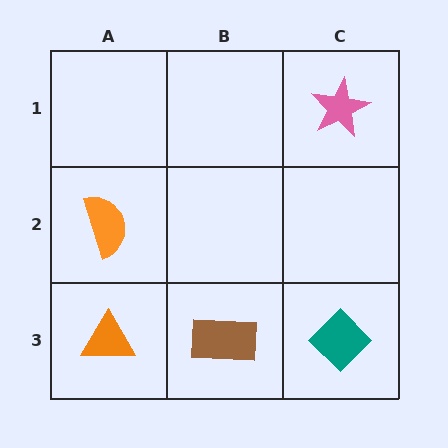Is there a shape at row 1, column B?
No, that cell is empty.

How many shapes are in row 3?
3 shapes.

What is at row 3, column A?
An orange triangle.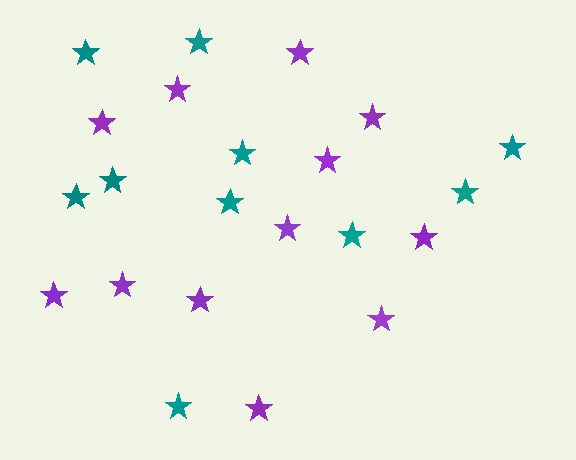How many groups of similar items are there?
There are 2 groups: one group of purple stars (12) and one group of teal stars (10).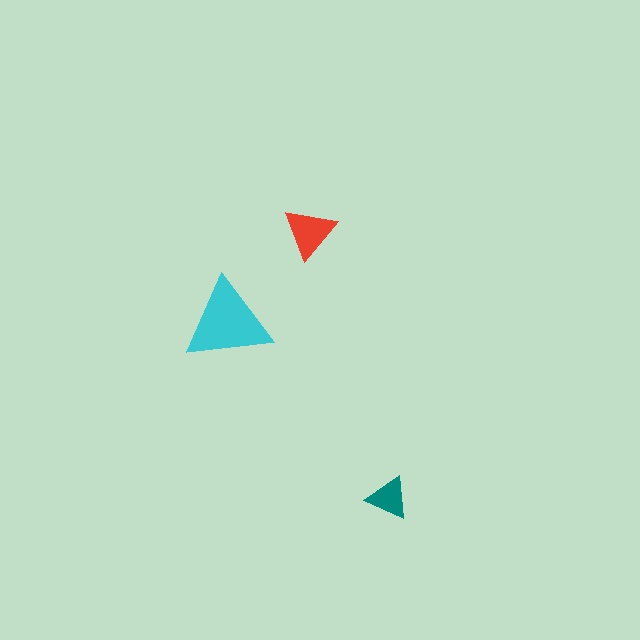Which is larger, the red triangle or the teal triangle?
The red one.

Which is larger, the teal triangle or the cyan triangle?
The cyan one.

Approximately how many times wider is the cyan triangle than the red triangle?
About 1.5 times wider.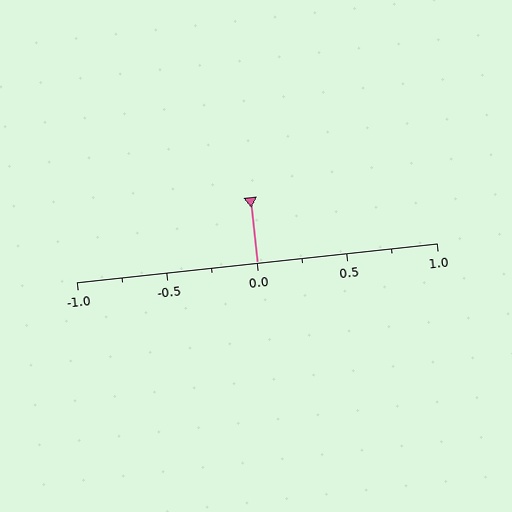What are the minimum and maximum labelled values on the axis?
The axis runs from -1.0 to 1.0.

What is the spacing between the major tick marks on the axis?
The major ticks are spaced 0.5 apart.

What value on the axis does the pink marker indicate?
The marker indicates approximately 0.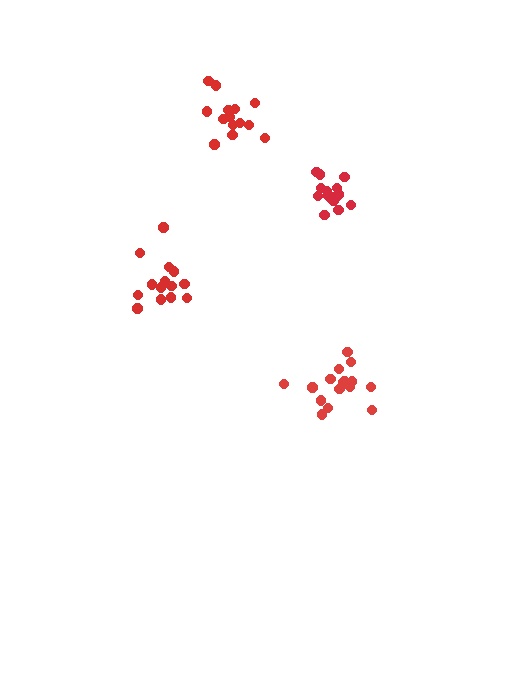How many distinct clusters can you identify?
There are 4 distinct clusters.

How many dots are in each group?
Group 1: 14 dots, Group 2: 16 dots, Group 3: 16 dots, Group 4: 14 dots (60 total).